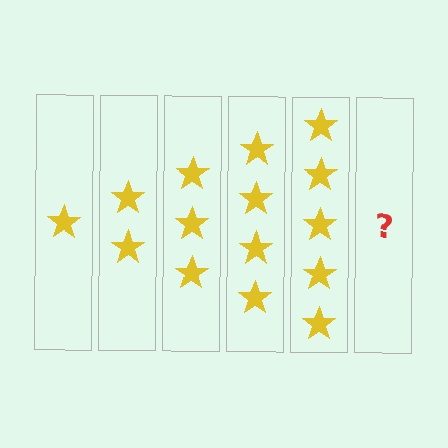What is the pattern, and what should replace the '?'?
The pattern is that each step adds one more star. The '?' should be 6 stars.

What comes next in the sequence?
The next element should be 6 stars.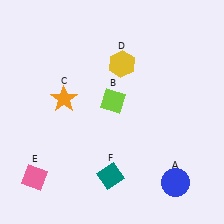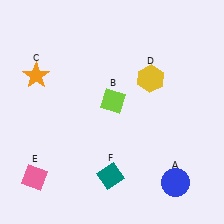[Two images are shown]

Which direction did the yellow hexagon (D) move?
The yellow hexagon (D) moved right.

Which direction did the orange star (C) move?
The orange star (C) moved left.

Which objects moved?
The objects that moved are: the orange star (C), the yellow hexagon (D).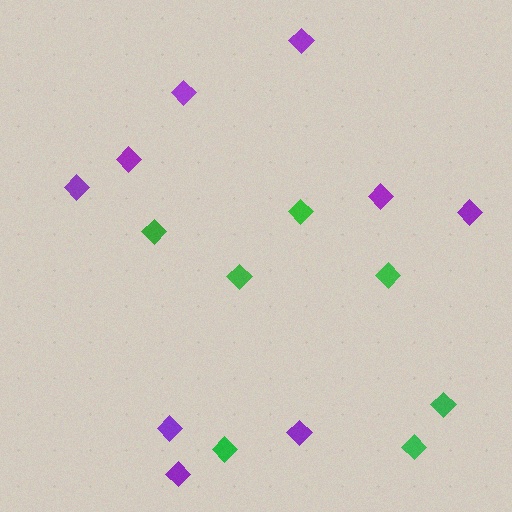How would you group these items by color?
There are 2 groups: one group of green diamonds (7) and one group of purple diamonds (9).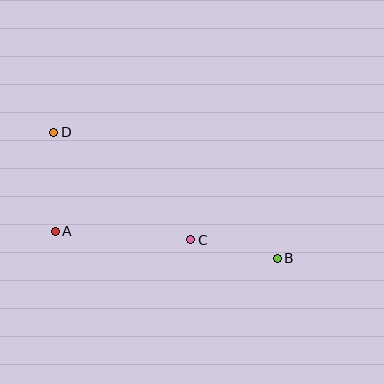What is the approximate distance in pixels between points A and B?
The distance between A and B is approximately 224 pixels.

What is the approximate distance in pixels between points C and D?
The distance between C and D is approximately 174 pixels.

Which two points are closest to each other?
Points B and C are closest to each other.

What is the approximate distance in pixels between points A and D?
The distance between A and D is approximately 99 pixels.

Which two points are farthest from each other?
Points B and D are farthest from each other.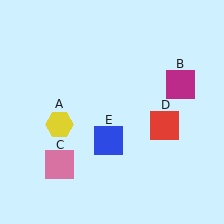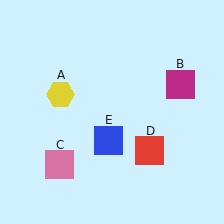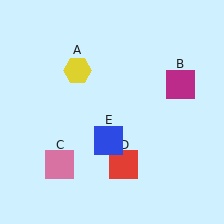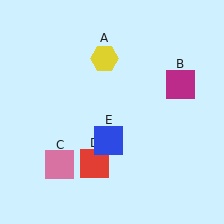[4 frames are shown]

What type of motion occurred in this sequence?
The yellow hexagon (object A), red square (object D) rotated clockwise around the center of the scene.